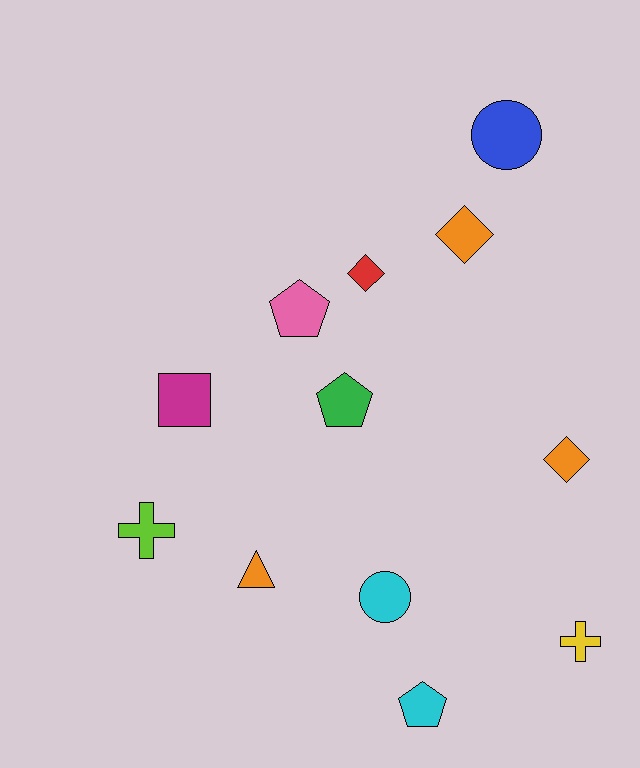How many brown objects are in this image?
There are no brown objects.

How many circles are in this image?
There are 2 circles.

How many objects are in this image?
There are 12 objects.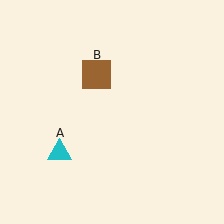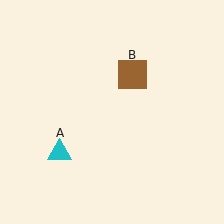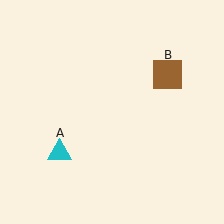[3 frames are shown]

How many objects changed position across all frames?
1 object changed position: brown square (object B).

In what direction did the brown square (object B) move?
The brown square (object B) moved right.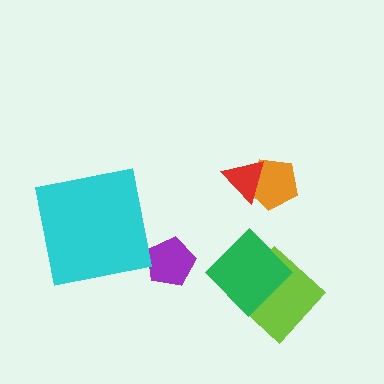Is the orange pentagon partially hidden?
Yes, it is partially covered by another shape.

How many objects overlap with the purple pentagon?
0 objects overlap with the purple pentagon.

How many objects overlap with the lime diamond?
1 object overlaps with the lime diamond.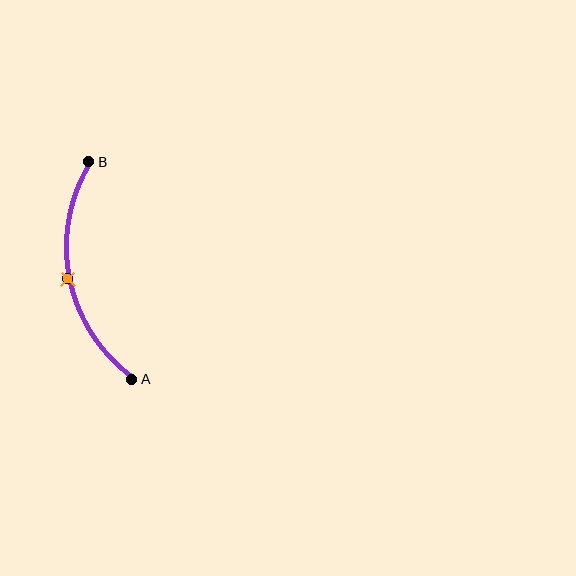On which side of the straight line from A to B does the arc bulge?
The arc bulges to the left of the straight line connecting A and B.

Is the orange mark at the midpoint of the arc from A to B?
Yes. The orange mark lies on the arc at equal arc-length from both A and B — it is the arc midpoint.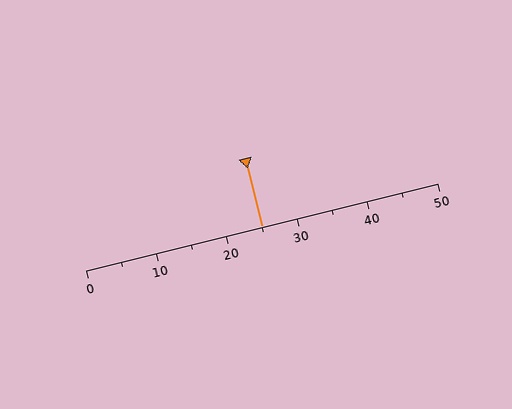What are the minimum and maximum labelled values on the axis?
The axis runs from 0 to 50.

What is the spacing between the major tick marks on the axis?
The major ticks are spaced 10 apart.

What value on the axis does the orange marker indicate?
The marker indicates approximately 25.